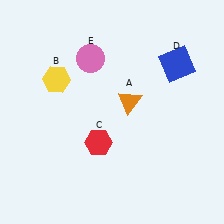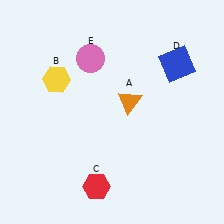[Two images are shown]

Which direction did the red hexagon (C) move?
The red hexagon (C) moved down.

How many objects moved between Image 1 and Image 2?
1 object moved between the two images.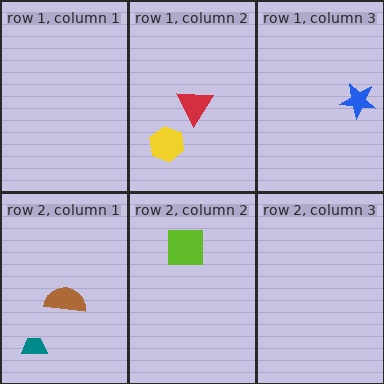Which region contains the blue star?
The row 1, column 3 region.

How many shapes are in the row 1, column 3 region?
1.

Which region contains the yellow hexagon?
The row 1, column 2 region.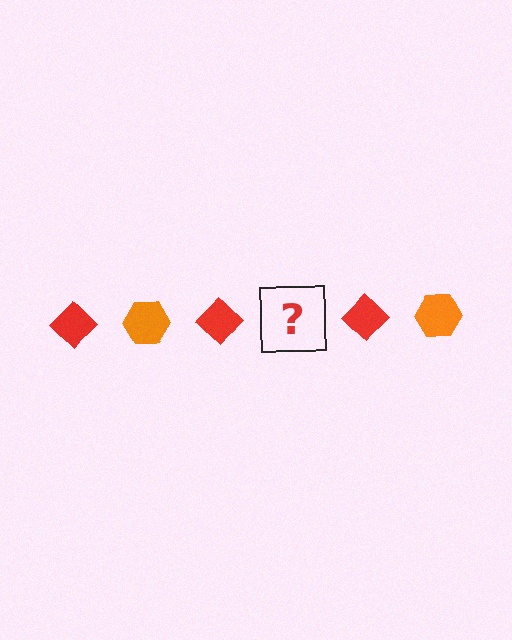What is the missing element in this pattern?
The missing element is an orange hexagon.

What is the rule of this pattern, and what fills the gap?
The rule is that the pattern alternates between red diamond and orange hexagon. The gap should be filled with an orange hexagon.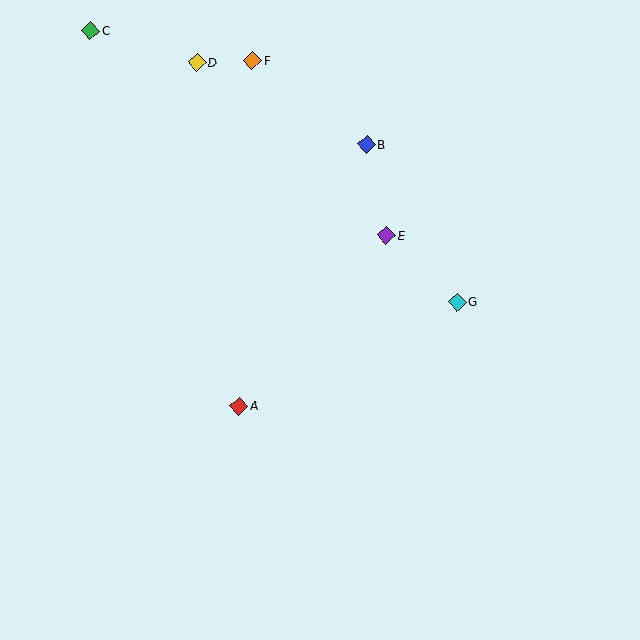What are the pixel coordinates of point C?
Point C is at (90, 30).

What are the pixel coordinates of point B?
Point B is at (366, 144).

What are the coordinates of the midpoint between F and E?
The midpoint between F and E is at (319, 148).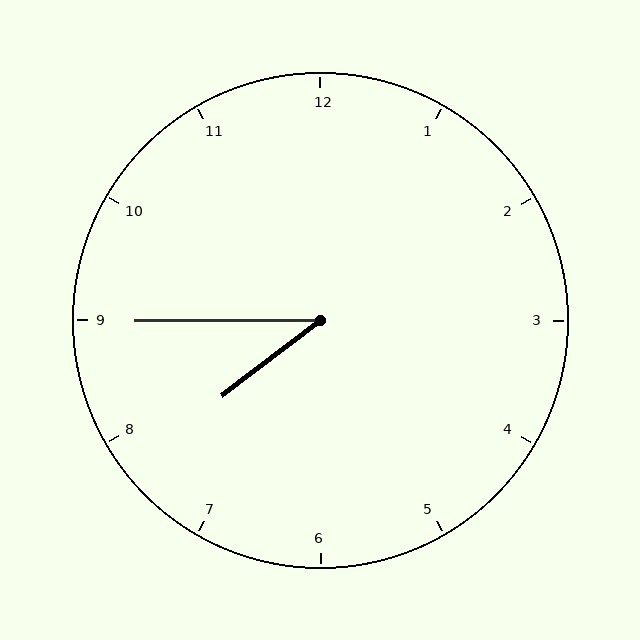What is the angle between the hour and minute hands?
Approximately 38 degrees.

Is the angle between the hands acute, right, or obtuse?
It is acute.